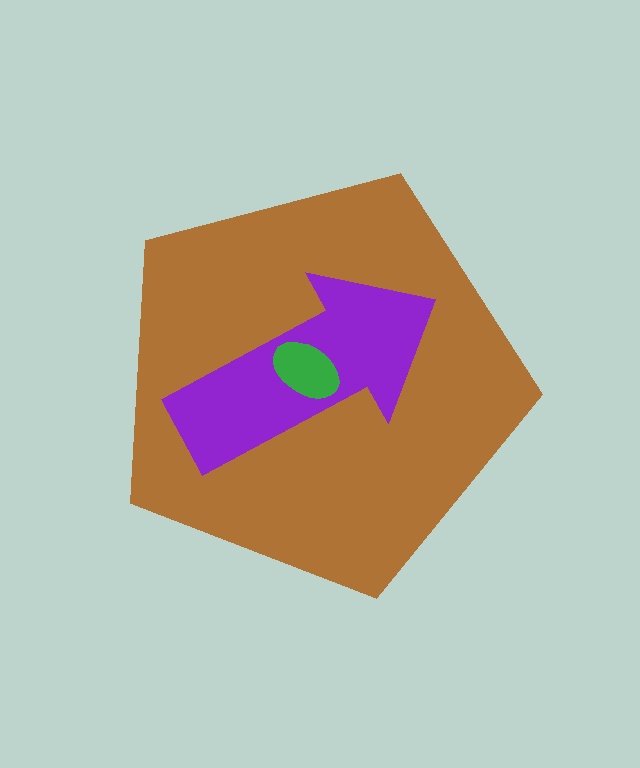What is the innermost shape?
The green ellipse.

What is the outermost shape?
The brown pentagon.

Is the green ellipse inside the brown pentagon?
Yes.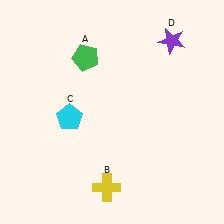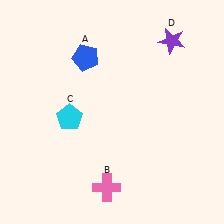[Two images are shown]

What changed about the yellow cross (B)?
In Image 1, B is yellow. In Image 2, it changed to pink.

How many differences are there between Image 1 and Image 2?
There are 2 differences between the two images.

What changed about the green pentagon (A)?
In Image 1, A is green. In Image 2, it changed to blue.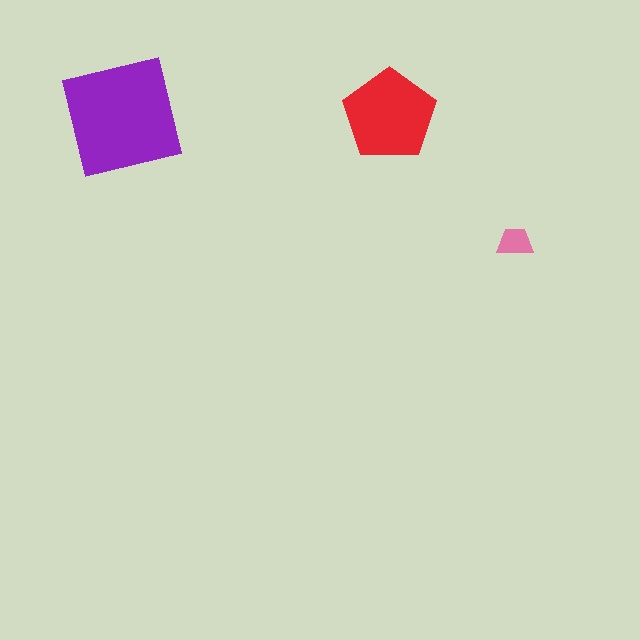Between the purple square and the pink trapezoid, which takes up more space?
The purple square.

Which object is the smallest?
The pink trapezoid.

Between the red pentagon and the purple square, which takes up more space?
The purple square.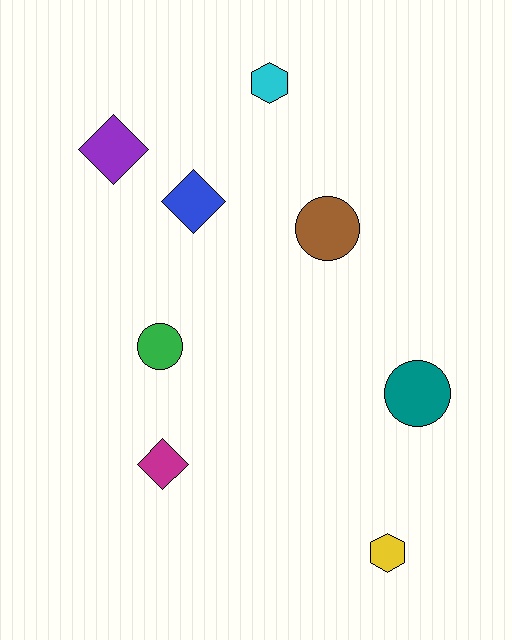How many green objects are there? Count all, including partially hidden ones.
There is 1 green object.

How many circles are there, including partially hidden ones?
There are 3 circles.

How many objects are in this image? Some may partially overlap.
There are 8 objects.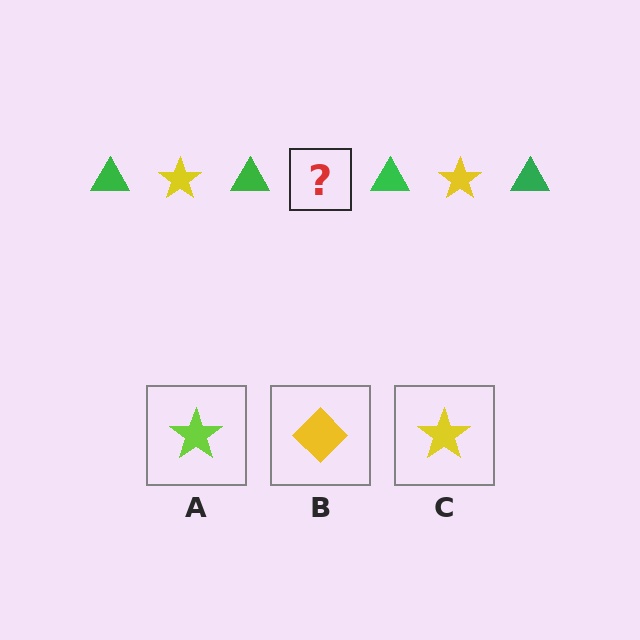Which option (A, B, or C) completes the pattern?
C.